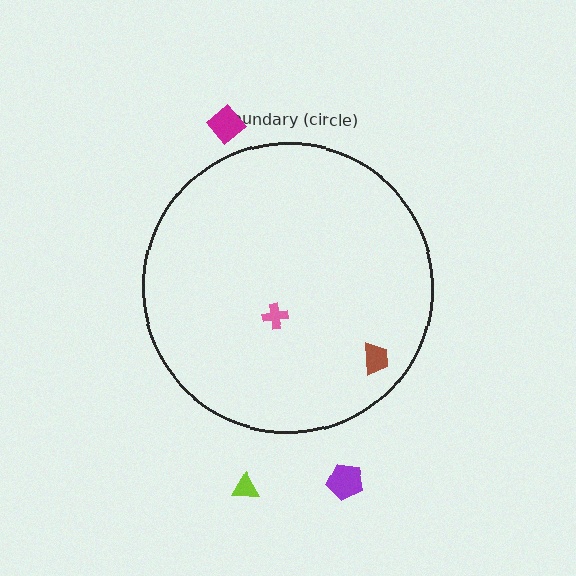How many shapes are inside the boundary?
2 inside, 3 outside.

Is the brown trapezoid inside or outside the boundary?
Inside.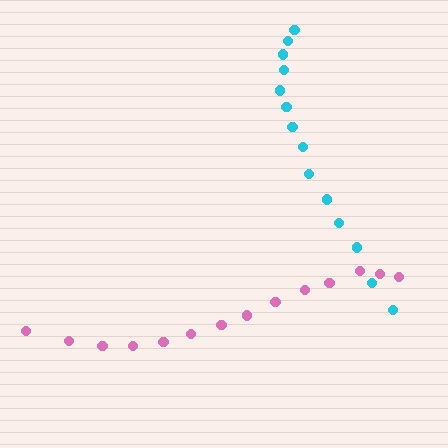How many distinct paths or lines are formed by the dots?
There are 2 distinct paths.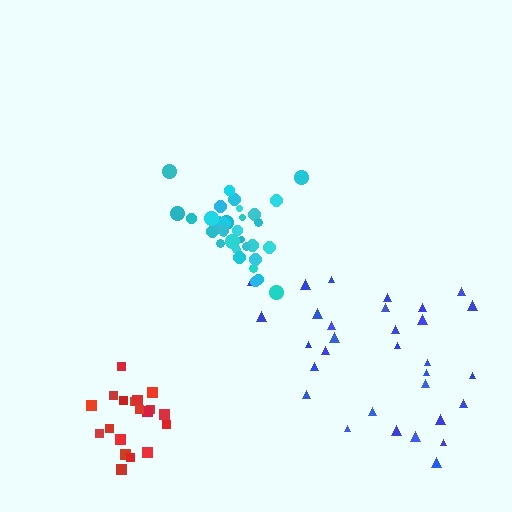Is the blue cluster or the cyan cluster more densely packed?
Cyan.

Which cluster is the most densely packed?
Cyan.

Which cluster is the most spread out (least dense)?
Blue.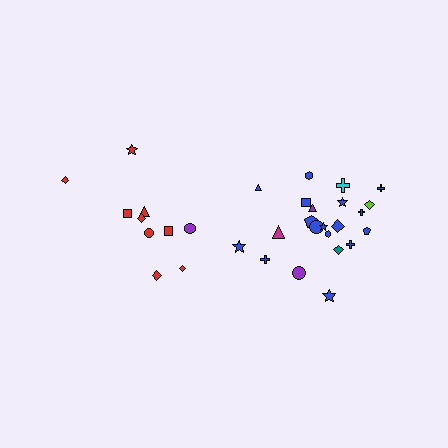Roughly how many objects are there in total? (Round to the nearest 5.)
Roughly 30 objects in total.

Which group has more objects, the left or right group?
The right group.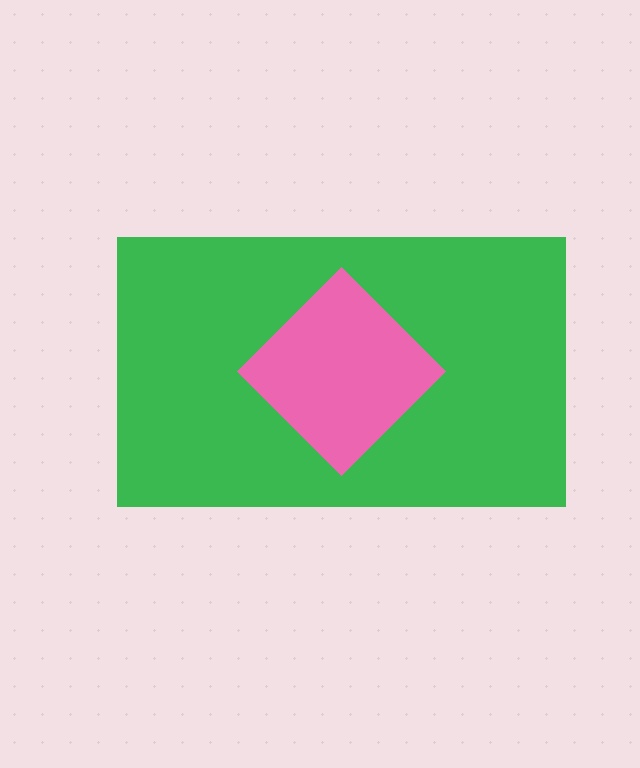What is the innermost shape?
The pink diamond.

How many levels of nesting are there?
2.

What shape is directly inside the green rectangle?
The pink diamond.